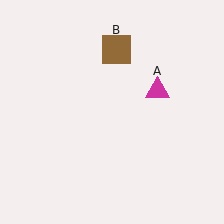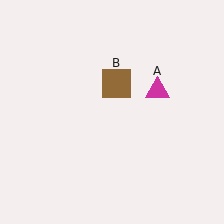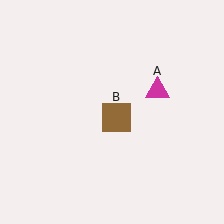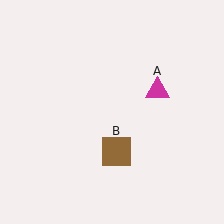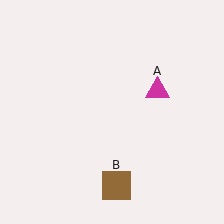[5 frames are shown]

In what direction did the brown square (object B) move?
The brown square (object B) moved down.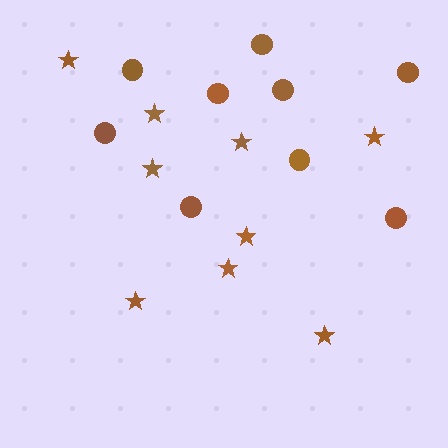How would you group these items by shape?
There are 2 groups: one group of stars (9) and one group of circles (9).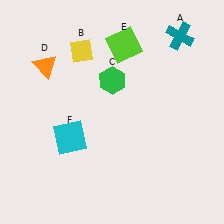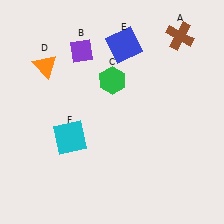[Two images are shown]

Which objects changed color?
A changed from teal to brown. B changed from yellow to purple. E changed from lime to blue.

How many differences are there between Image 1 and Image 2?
There are 3 differences between the two images.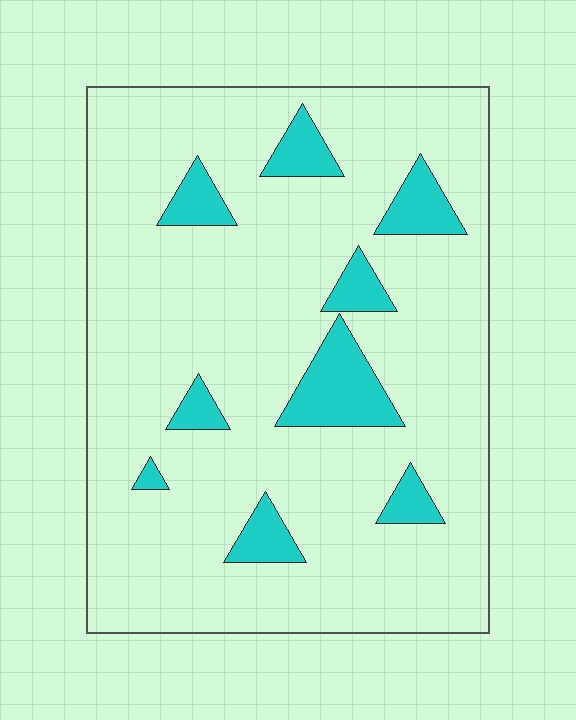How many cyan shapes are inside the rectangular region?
9.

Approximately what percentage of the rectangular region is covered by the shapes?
Approximately 15%.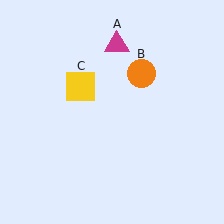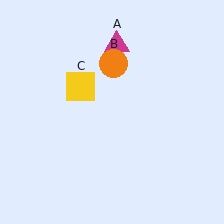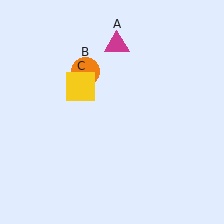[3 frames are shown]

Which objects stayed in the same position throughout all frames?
Magenta triangle (object A) and yellow square (object C) remained stationary.